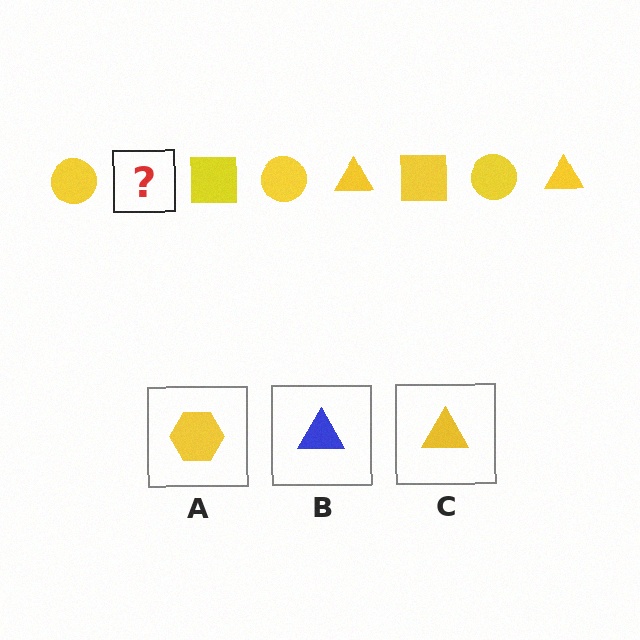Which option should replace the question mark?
Option C.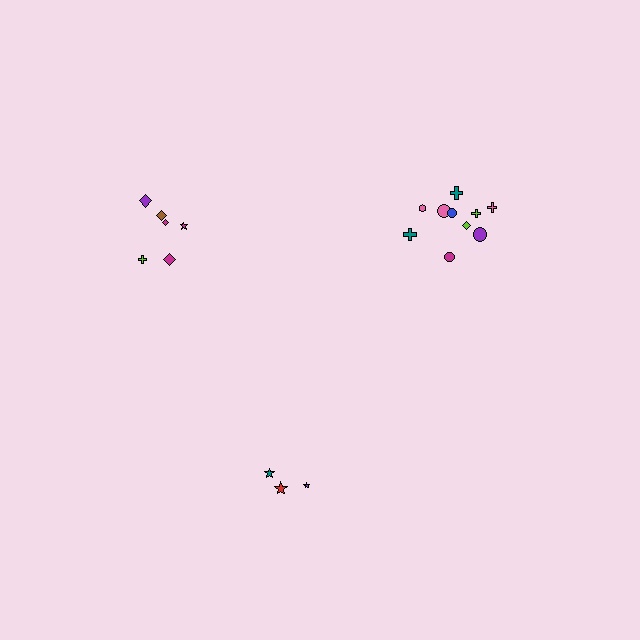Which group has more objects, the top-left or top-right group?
The top-right group.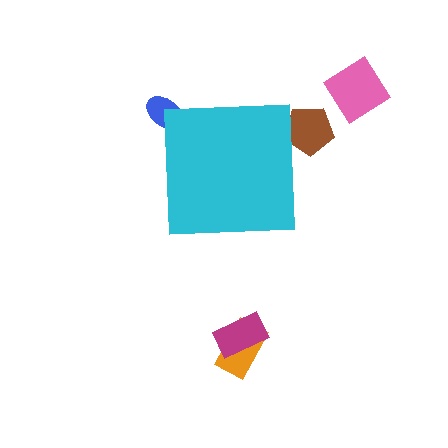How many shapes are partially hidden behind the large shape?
2 shapes are partially hidden.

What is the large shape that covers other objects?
A cyan square.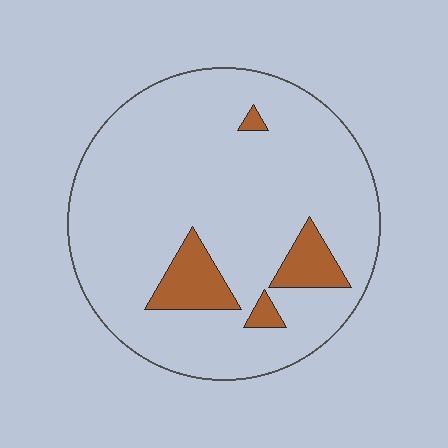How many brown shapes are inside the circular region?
4.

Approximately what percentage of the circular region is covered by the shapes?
Approximately 10%.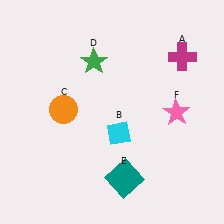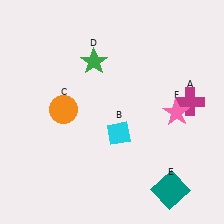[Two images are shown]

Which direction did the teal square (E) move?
The teal square (E) moved right.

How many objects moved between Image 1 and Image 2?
2 objects moved between the two images.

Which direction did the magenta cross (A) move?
The magenta cross (A) moved down.